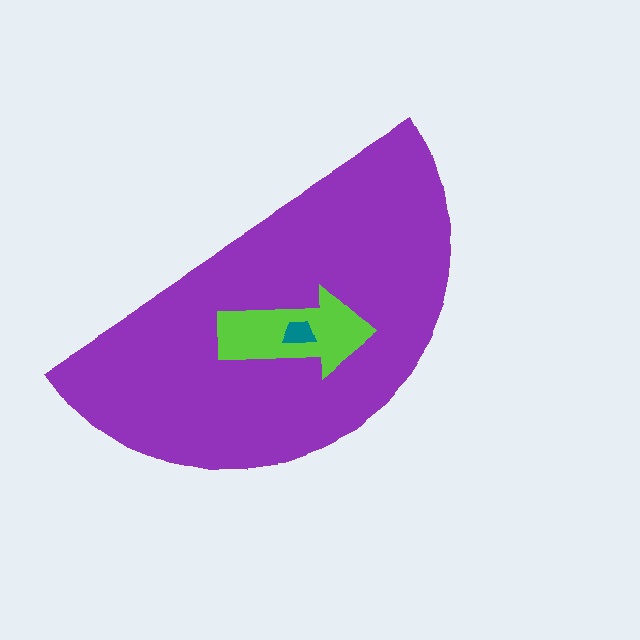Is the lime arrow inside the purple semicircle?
Yes.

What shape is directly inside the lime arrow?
The teal trapezoid.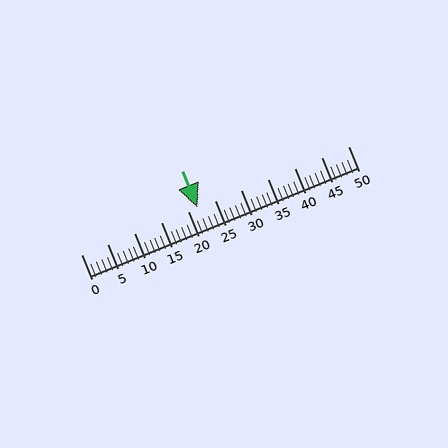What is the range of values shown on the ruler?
The ruler shows values from 0 to 50.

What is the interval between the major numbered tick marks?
The major tick marks are spaced 5 units apart.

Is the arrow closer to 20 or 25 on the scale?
The arrow is closer to 20.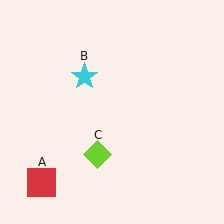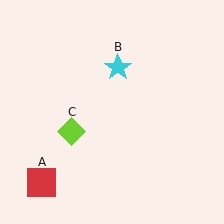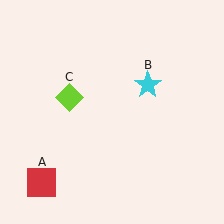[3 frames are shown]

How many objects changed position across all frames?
2 objects changed position: cyan star (object B), lime diamond (object C).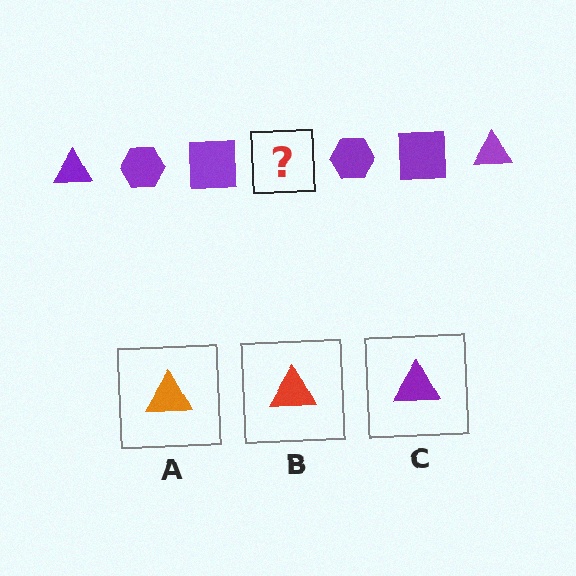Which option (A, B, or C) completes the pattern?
C.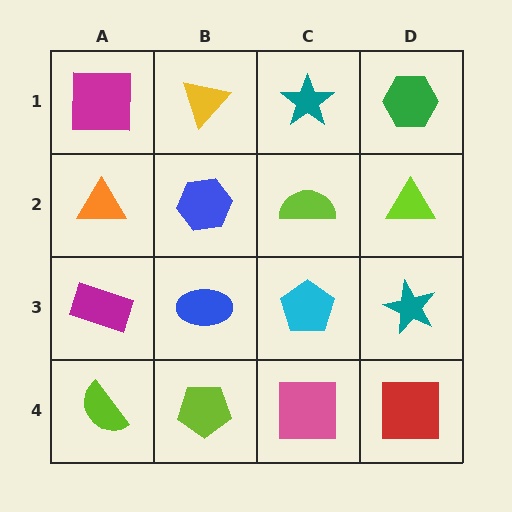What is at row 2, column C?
A lime semicircle.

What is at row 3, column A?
A magenta rectangle.